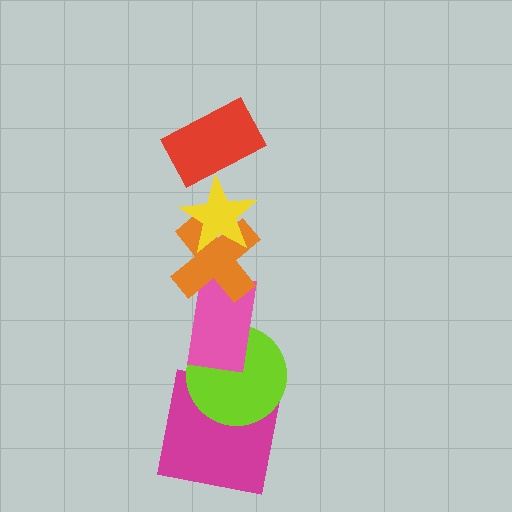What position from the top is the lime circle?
The lime circle is 5th from the top.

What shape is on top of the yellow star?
The red rectangle is on top of the yellow star.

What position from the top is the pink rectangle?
The pink rectangle is 4th from the top.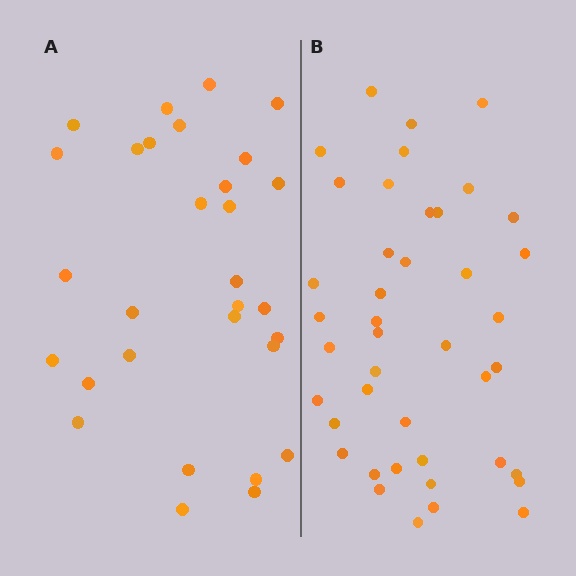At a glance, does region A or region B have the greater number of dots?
Region B (the right region) has more dots.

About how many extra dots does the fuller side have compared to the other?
Region B has roughly 12 or so more dots than region A.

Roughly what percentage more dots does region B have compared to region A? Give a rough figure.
About 40% more.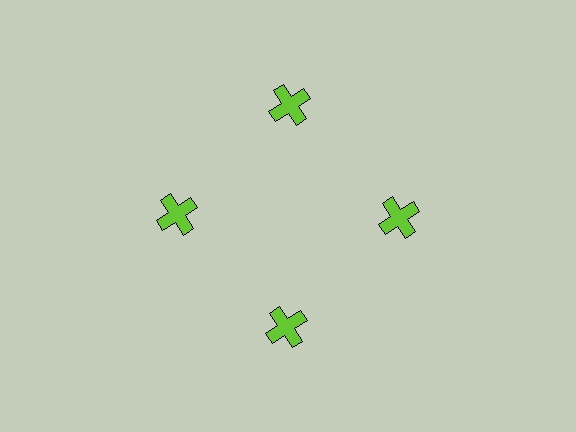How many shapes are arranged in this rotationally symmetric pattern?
There are 4 shapes, arranged in 4 groups of 1.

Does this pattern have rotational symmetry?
Yes, this pattern has 4-fold rotational symmetry. It looks the same after rotating 90 degrees around the center.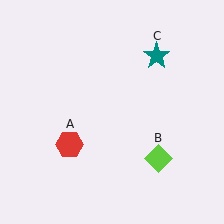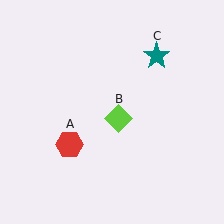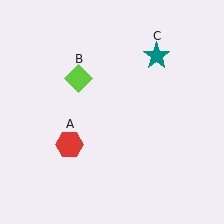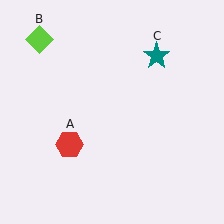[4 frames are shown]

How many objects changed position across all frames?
1 object changed position: lime diamond (object B).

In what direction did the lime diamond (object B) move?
The lime diamond (object B) moved up and to the left.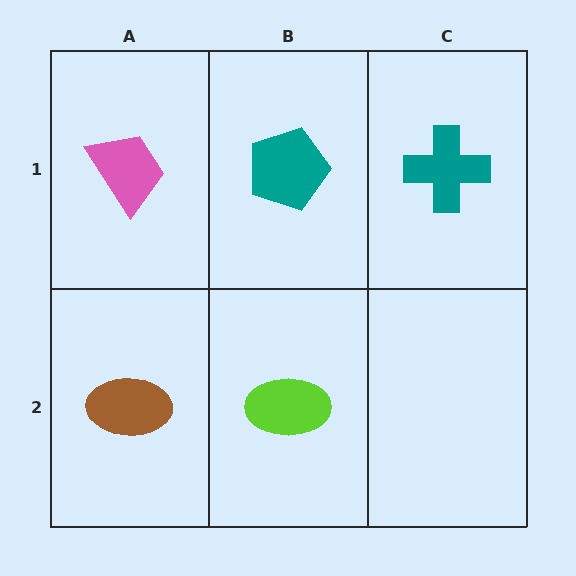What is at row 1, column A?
A pink trapezoid.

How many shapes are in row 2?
2 shapes.